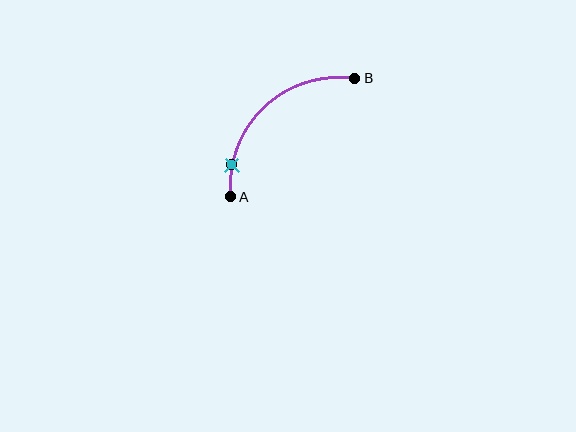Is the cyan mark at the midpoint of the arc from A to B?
No. The cyan mark lies on the arc but is closer to endpoint A. The arc midpoint would be at the point on the curve equidistant along the arc from both A and B.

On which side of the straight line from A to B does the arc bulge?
The arc bulges above and to the left of the straight line connecting A and B.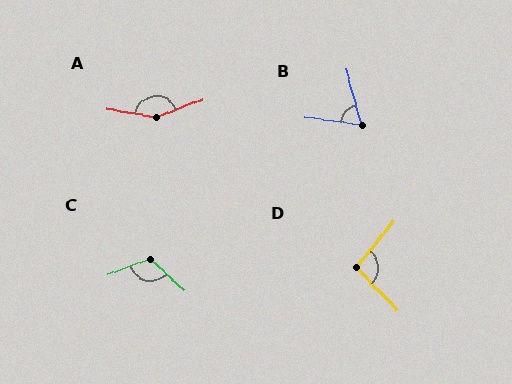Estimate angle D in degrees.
Approximately 97 degrees.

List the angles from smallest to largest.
B (67°), D (97°), C (116°), A (149°).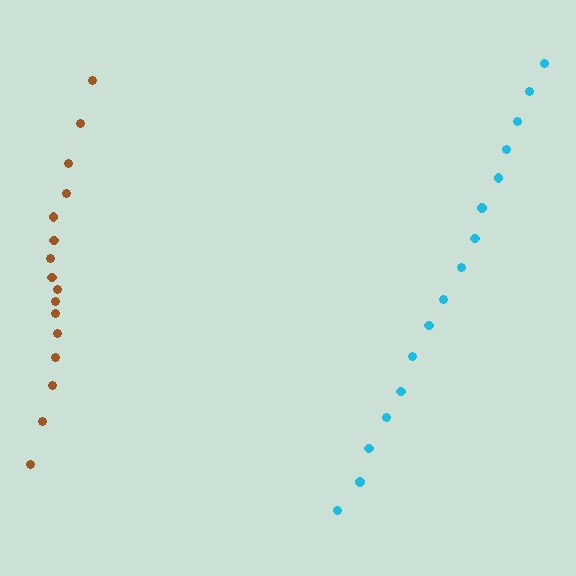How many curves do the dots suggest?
There are 2 distinct paths.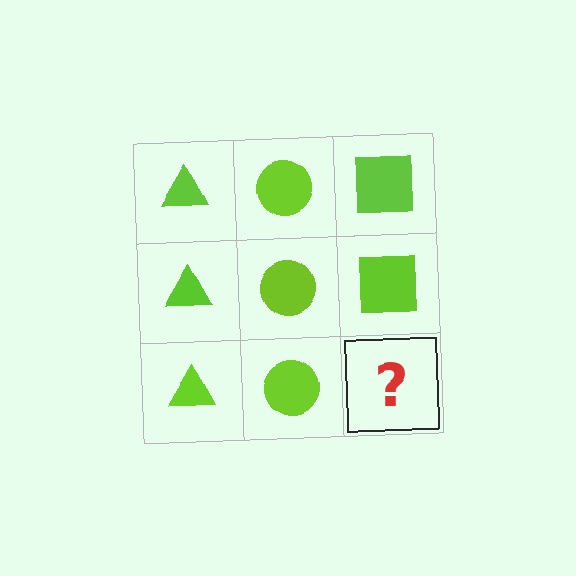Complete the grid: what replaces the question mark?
The question mark should be replaced with a lime square.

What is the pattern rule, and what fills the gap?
The rule is that each column has a consistent shape. The gap should be filled with a lime square.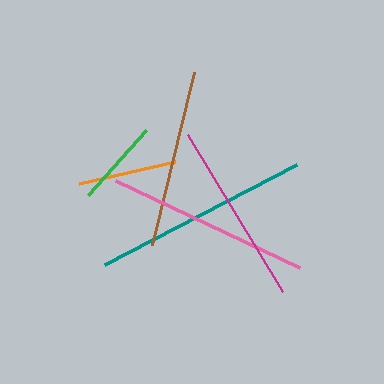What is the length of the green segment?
The green segment is approximately 87 pixels long.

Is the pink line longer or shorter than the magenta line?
The pink line is longer than the magenta line.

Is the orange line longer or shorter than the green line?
The orange line is longer than the green line.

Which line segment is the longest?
The teal line is the longest at approximately 217 pixels.